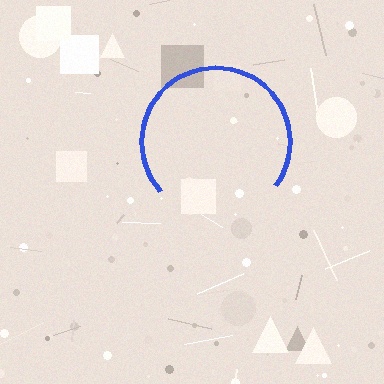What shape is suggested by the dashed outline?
The dashed outline suggests a circle.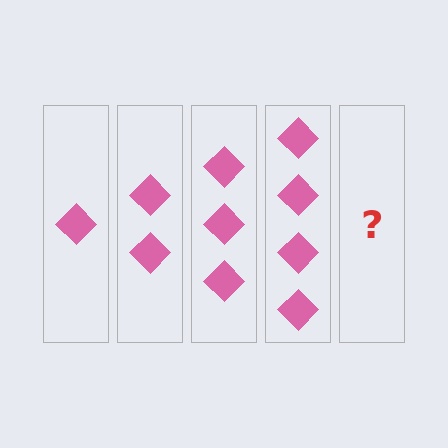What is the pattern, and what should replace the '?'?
The pattern is that each step adds one more diamond. The '?' should be 5 diamonds.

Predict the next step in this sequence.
The next step is 5 diamonds.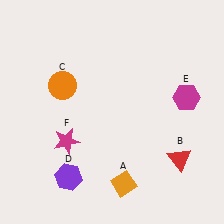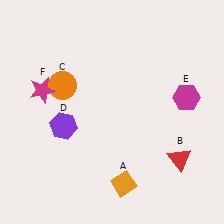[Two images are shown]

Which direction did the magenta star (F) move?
The magenta star (F) moved up.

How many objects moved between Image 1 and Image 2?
2 objects moved between the two images.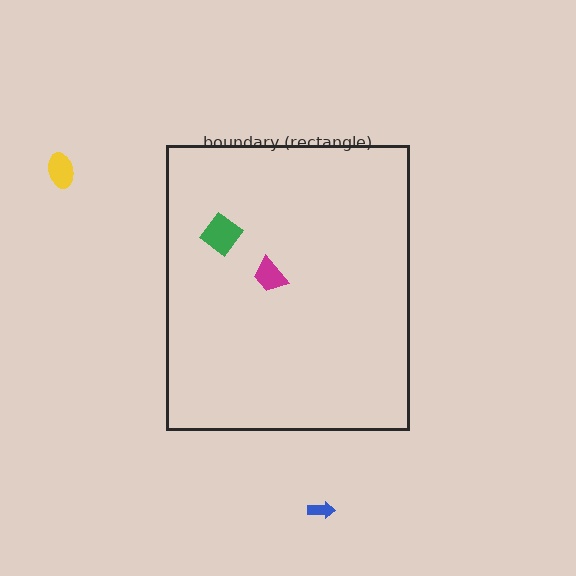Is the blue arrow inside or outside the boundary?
Outside.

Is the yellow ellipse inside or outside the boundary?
Outside.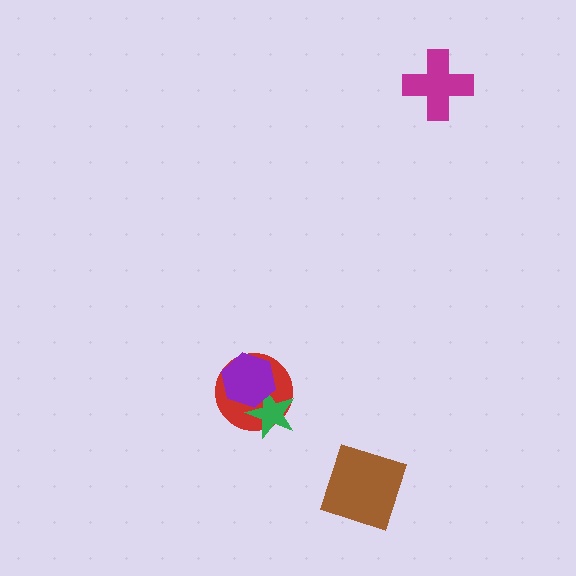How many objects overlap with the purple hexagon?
2 objects overlap with the purple hexagon.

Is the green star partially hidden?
Yes, it is partially covered by another shape.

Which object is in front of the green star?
The purple hexagon is in front of the green star.